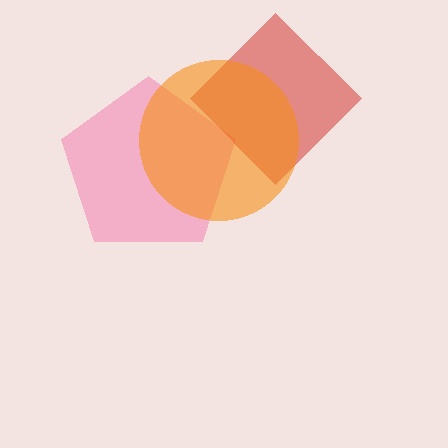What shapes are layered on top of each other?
The layered shapes are: a pink pentagon, a red diamond, an orange circle.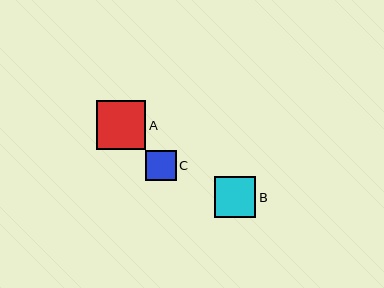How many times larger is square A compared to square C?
Square A is approximately 1.6 times the size of square C.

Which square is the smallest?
Square C is the smallest with a size of approximately 30 pixels.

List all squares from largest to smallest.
From largest to smallest: A, B, C.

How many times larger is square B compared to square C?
Square B is approximately 1.3 times the size of square C.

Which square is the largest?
Square A is the largest with a size of approximately 49 pixels.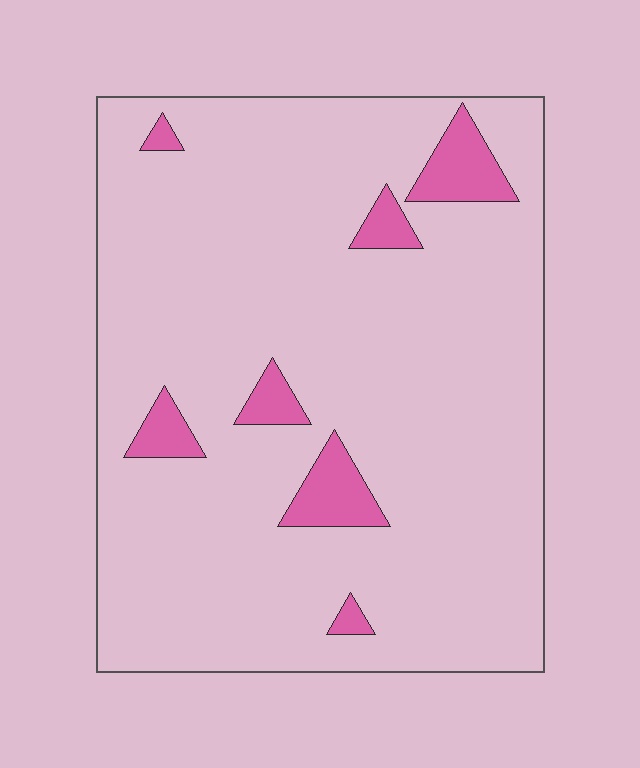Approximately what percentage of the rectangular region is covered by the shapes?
Approximately 10%.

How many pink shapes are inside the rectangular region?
7.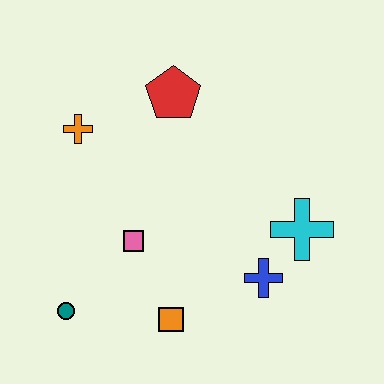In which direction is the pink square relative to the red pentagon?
The pink square is below the red pentagon.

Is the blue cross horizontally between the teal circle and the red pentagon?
No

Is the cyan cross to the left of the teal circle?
No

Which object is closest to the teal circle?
The pink square is closest to the teal circle.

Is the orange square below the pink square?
Yes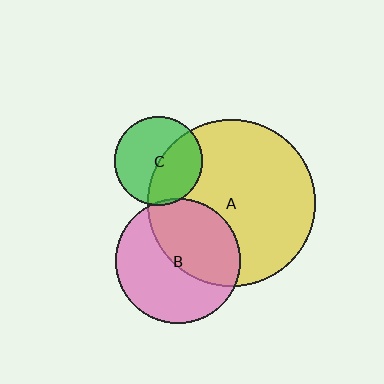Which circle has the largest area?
Circle A (yellow).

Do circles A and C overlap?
Yes.